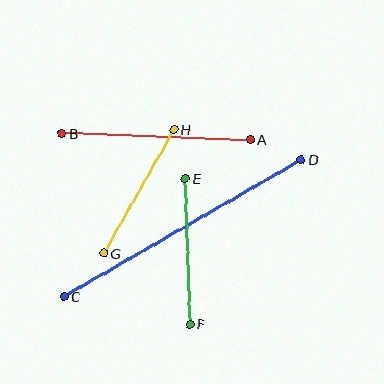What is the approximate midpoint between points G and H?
The midpoint is at approximately (139, 191) pixels.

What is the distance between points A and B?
The distance is approximately 189 pixels.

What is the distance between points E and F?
The distance is approximately 146 pixels.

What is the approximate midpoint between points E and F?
The midpoint is at approximately (188, 251) pixels.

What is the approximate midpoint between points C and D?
The midpoint is at approximately (183, 228) pixels.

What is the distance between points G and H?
The distance is approximately 142 pixels.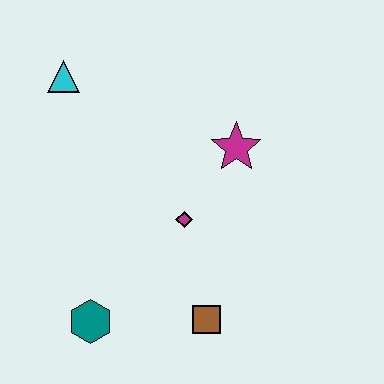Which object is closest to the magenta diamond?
The magenta star is closest to the magenta diamond.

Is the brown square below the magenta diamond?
Yes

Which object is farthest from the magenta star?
The teal hexagon is farthest from the magenta star.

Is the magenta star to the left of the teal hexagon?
No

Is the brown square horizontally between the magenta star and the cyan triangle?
Yes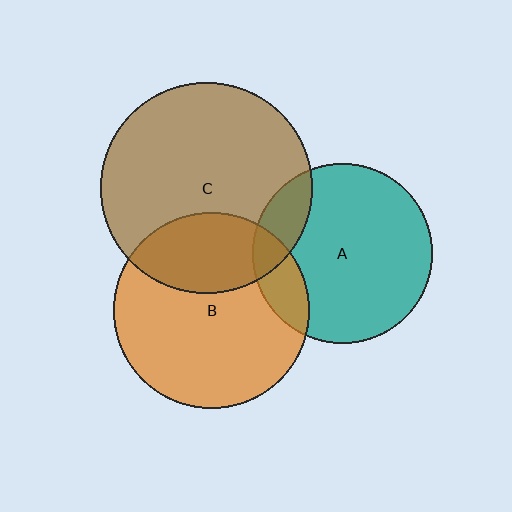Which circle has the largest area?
Circle C (brown).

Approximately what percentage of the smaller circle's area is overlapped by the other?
Approximately 15%.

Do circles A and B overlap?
Yes.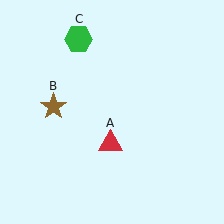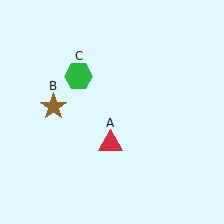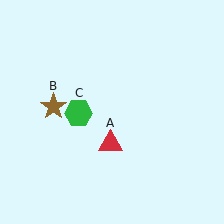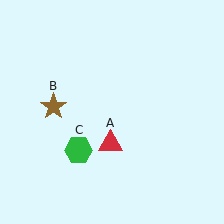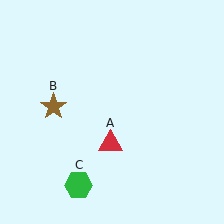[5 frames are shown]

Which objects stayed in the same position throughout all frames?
Red triangle (object A) and brown star (object B) remained stationary.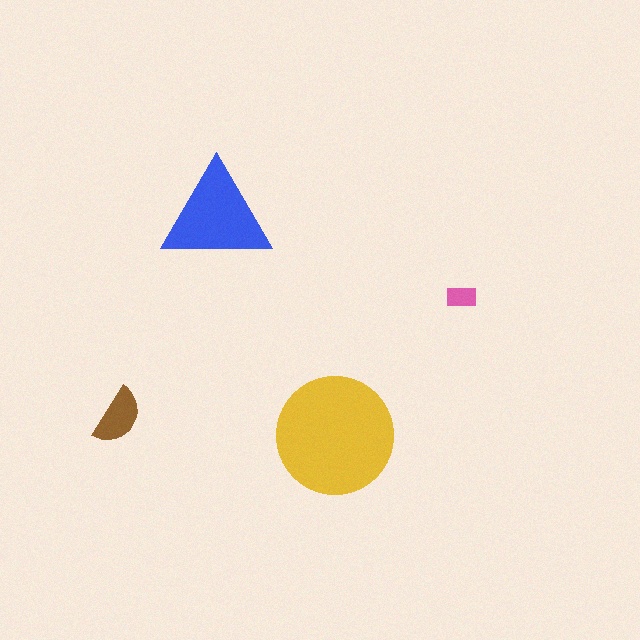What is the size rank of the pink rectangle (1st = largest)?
4th.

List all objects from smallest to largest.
The pink rectangle, the brown semicircle, the blue triangle, the yellow circle.